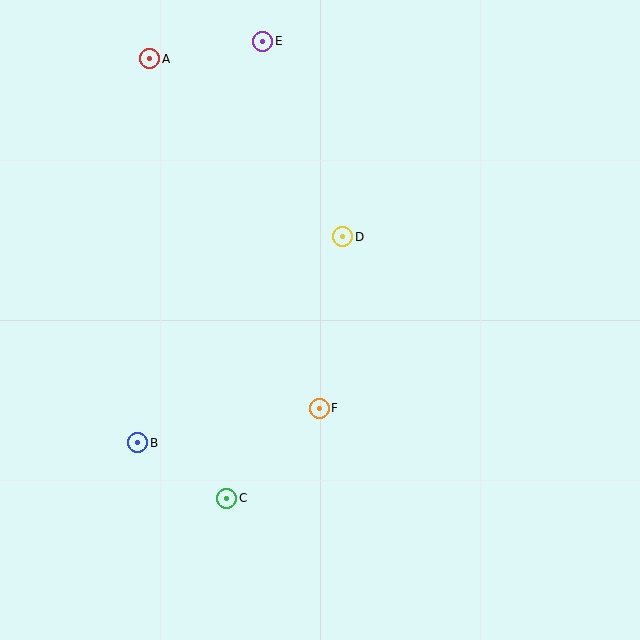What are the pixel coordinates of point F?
Point F is at (319, 408).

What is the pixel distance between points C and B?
The distance between C and B is 105 pixels.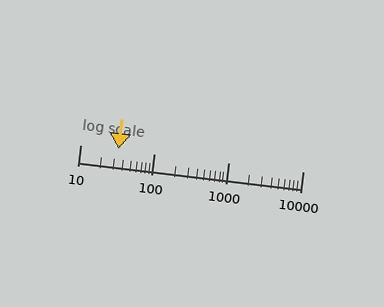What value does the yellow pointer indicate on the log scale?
The pointer indicates approximately 33.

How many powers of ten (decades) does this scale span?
The scale spans 3 decades, from 10 to 10000.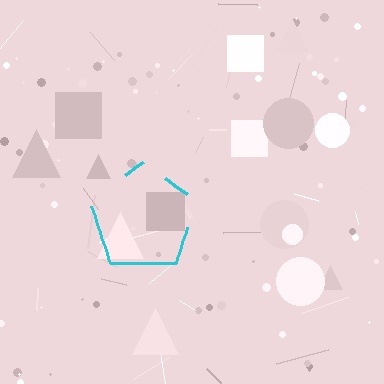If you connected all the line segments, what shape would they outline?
They would outline a pentagon.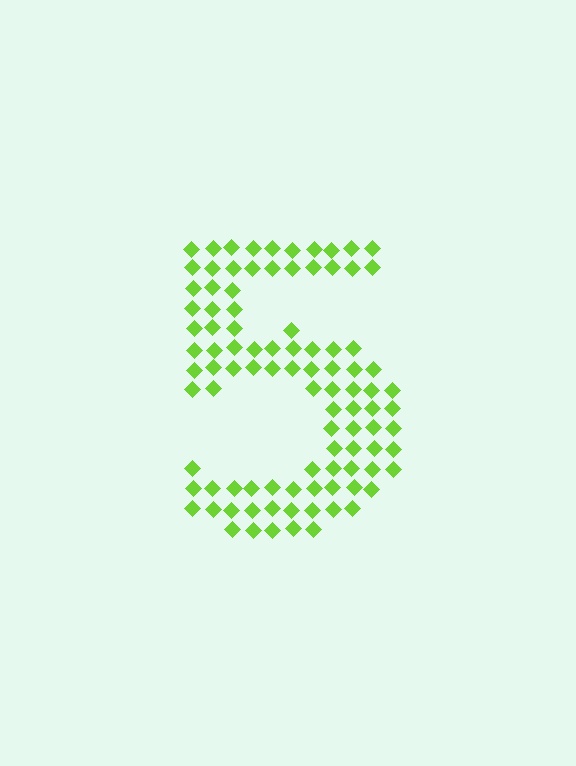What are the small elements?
The small elements are diamonds.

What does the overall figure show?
The overall figure shows the digit 5.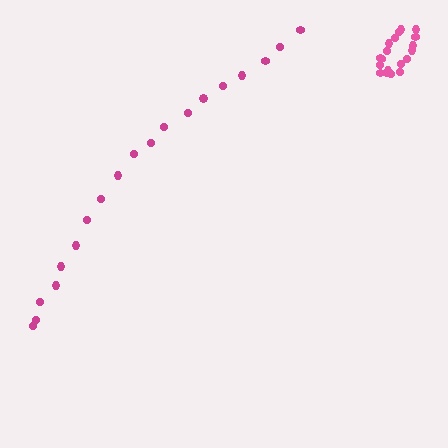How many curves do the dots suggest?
There are 2 distinct paths.